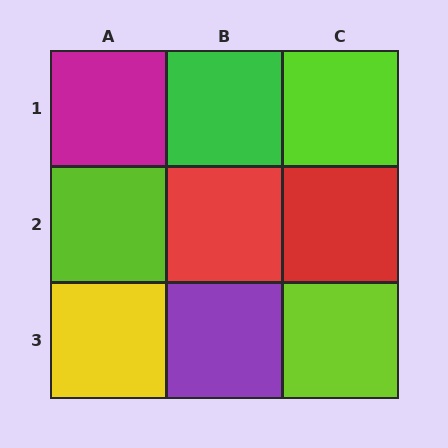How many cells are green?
1 cell is green.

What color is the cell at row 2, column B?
Red.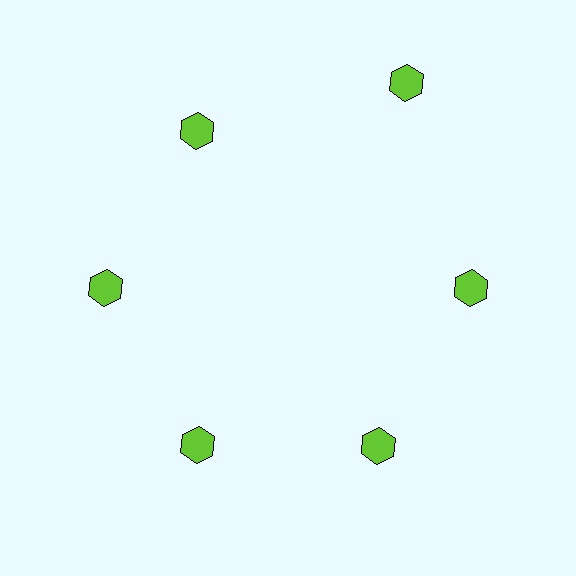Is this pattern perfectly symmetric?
No. The 6 lime hexagons are arranged in a ring, but one element near the 1 o'clock position is pushed outward from the center, breaking the 6-fold rotational symmetry.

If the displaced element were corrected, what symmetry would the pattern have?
It would have 6-fold rotational symmetry — the pattern would map onto itself every 60 degrees.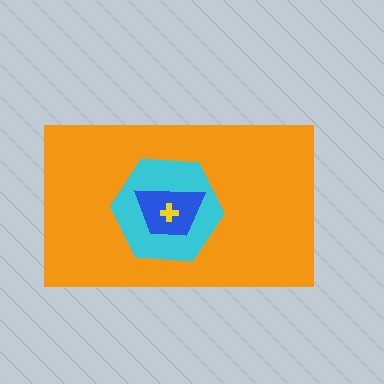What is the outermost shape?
The orange rectangle.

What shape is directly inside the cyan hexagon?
The blue trapezoid.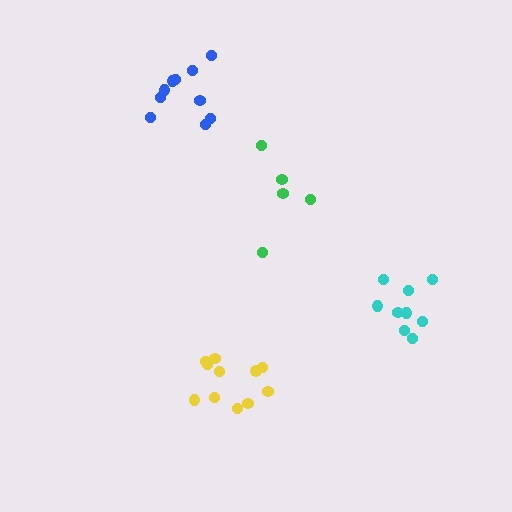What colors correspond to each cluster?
The clusters are colored: green, blue, cyan, yellow.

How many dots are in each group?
Group 1: 5 dots, Group 2: 10 dots, Group 3: 9 dots, Group 4: 11 dots (35 total).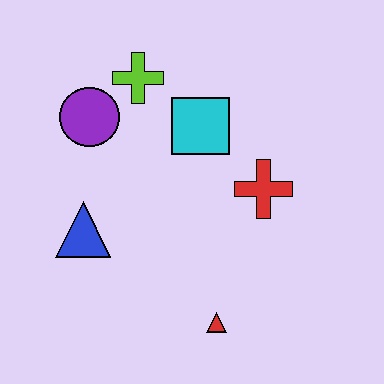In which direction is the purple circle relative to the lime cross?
The purple circle is to the left of the lime cross.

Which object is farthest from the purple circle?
The red triangle is farthest from the purple circle.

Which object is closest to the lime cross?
The purple circle is closest to the lime cross.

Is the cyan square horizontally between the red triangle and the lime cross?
Yes